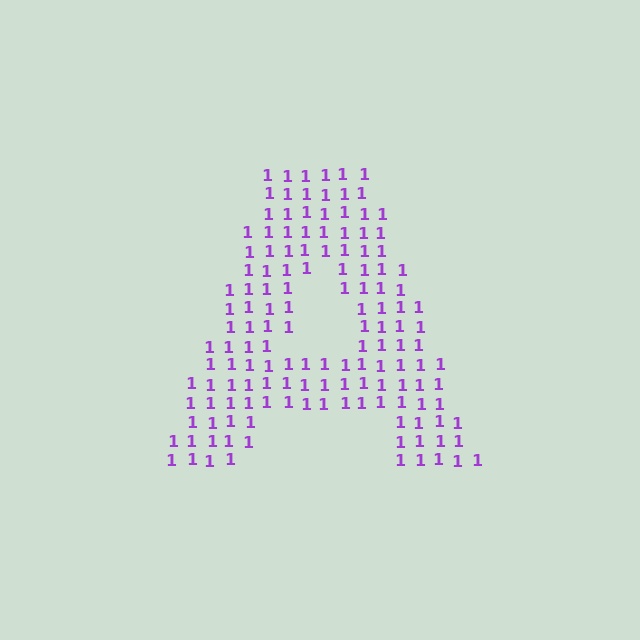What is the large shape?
The large shape is the letter A.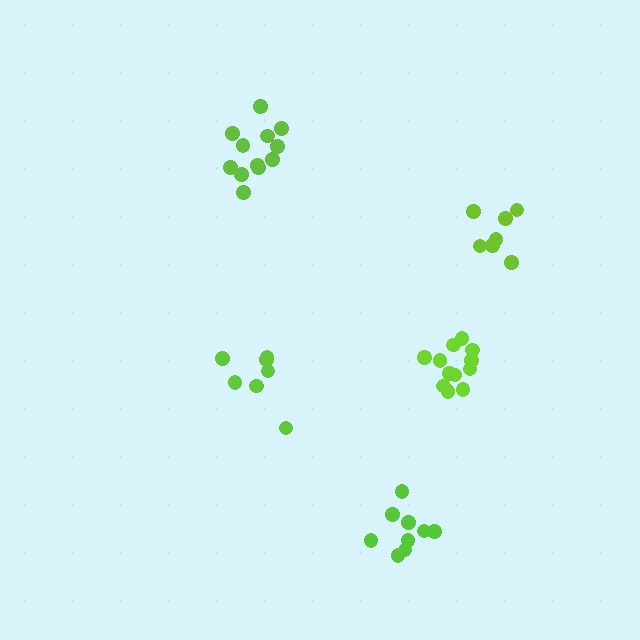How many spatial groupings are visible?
There are 5 spatial groupings.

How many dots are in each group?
Group 1: 12 dots, Group 2: 9 dots, Group 3: 7 dots, Group 4: 12 dots, Group 5: 7 dots (47 total).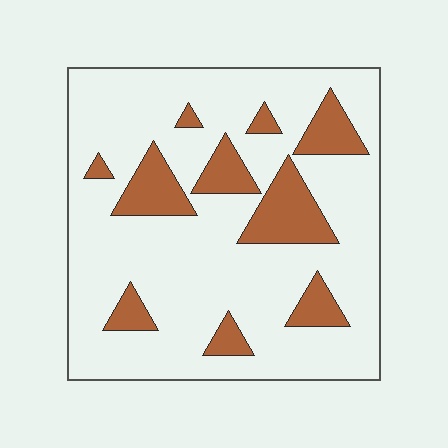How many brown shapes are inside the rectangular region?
10.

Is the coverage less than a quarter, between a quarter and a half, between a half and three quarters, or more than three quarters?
Less than a quarter.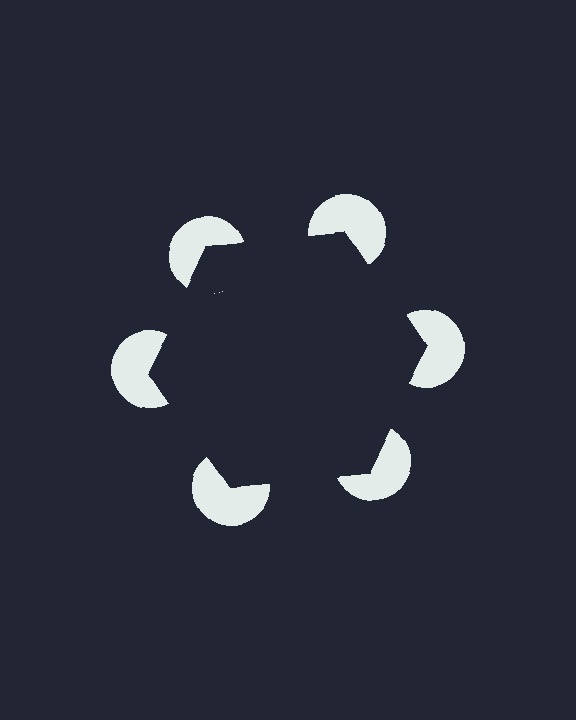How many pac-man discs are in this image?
There are 6 — one at each vertex of the illusory hexagon.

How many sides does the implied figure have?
6 sides.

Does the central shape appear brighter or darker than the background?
It typically appears slightly darker than the background, even though no actual brightness change is drawn.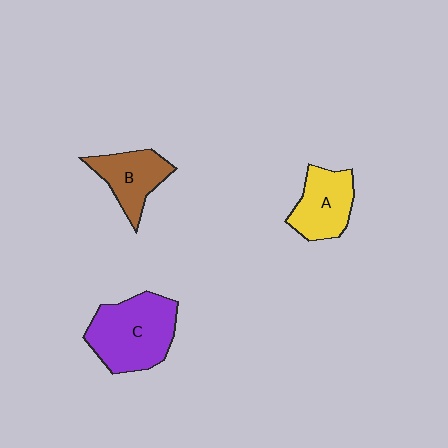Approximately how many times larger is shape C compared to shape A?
Approximately 1.5 times.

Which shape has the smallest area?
Shape B (brown).